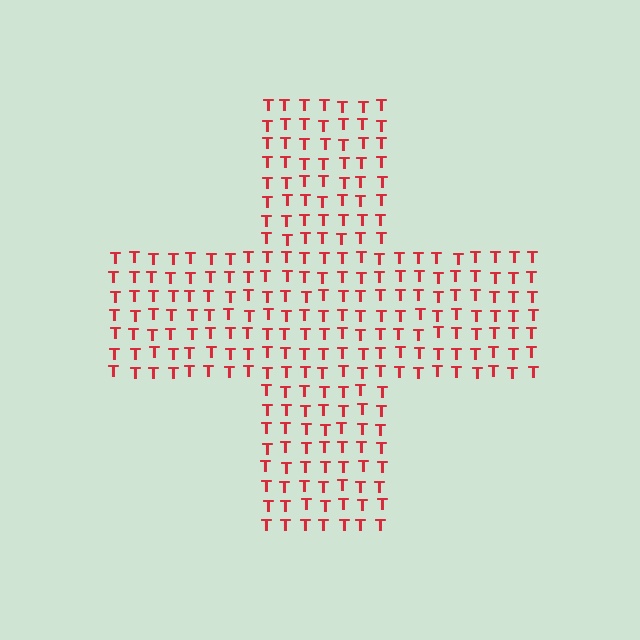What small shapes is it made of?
It is made of small letter T's.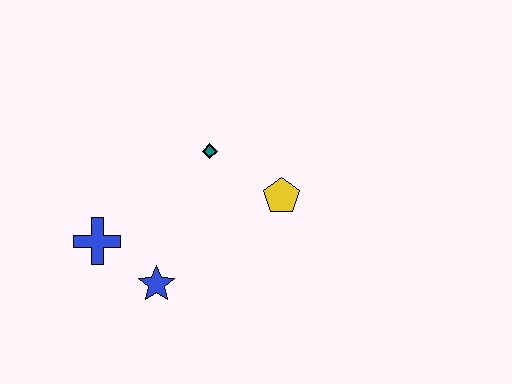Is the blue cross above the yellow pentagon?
No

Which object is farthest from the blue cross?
The yellow pentagon is farthest from the blue cross.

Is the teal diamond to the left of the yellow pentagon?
Yes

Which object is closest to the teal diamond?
The yellow pentagon is closest to the teal diamond.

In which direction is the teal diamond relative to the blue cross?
The teal diamond is to the right of the blue cross.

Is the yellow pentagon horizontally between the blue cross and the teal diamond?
No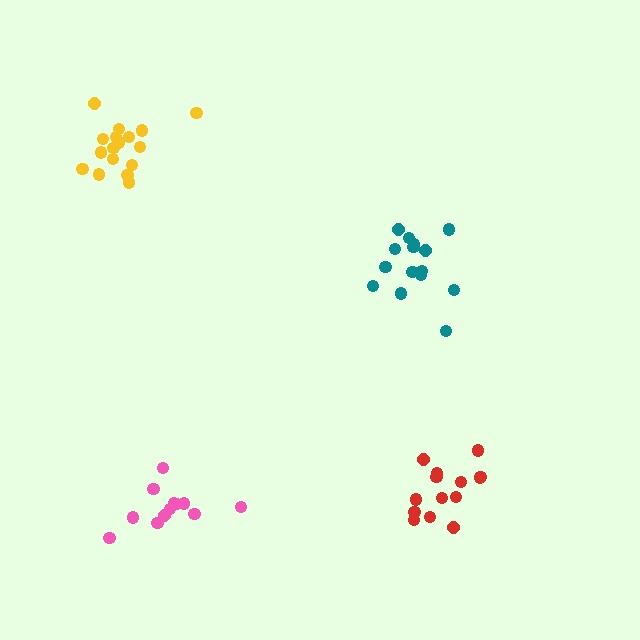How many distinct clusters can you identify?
There are 4 distinct clusters.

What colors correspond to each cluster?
The clusters are colored: teal, yellow, red, pink.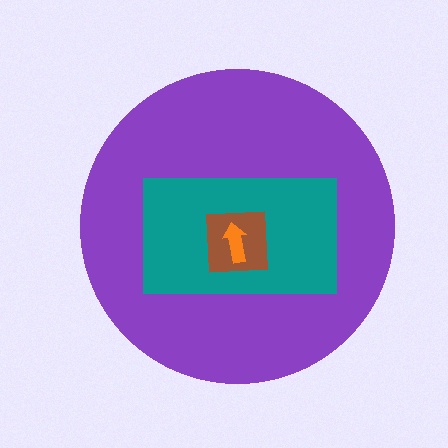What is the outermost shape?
The purple circle.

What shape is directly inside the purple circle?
The teal rectangle.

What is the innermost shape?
The orange arrow.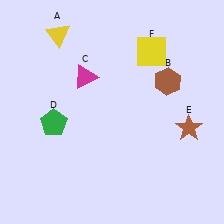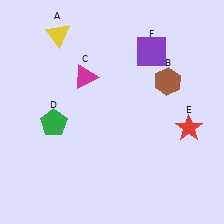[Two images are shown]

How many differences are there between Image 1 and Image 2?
There are 2 differences between the two images.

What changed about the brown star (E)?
In Image 1, E is brown. In Image 2, it changed to red.